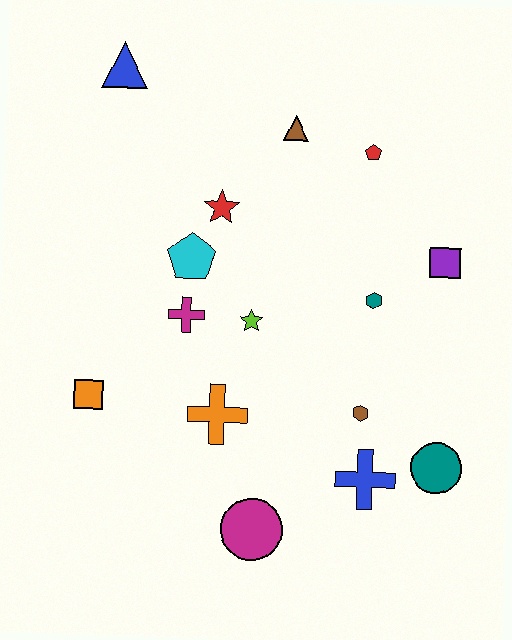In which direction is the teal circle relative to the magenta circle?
The teal circle is to the right of the magenta circle.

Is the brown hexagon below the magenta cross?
Yes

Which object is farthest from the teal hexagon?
The blue triangle is farthest from the teal hexagon.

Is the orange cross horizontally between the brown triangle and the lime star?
No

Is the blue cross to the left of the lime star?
No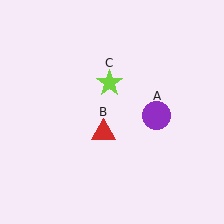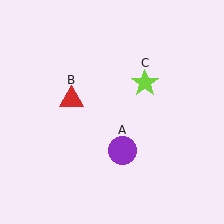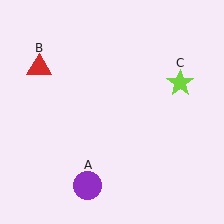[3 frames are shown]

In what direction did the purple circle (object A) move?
The purple circle (object A) moved down and to the left.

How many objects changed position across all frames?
3 objects changed position: purple circle (object A), red triangle (object B), lime star (object C).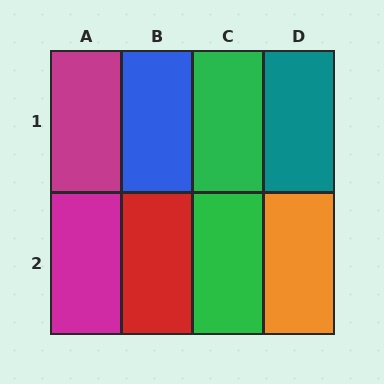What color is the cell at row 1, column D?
Teal.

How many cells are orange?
1 cell is orange.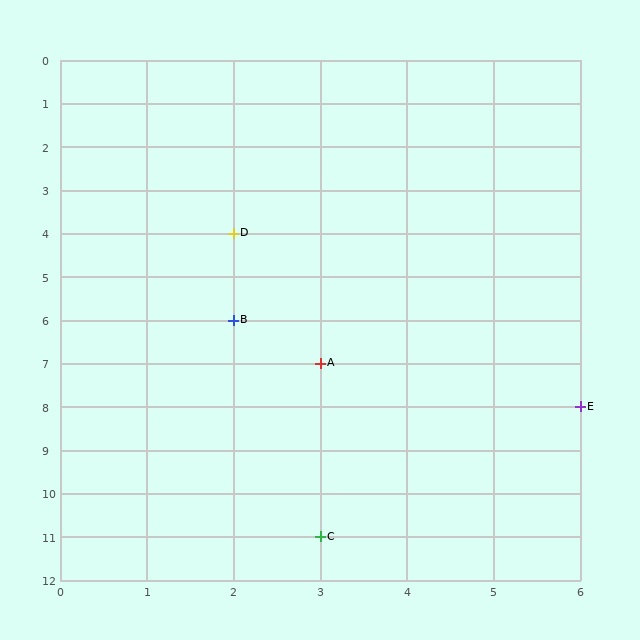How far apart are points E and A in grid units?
Points E and A are 3 columns and 1 row apart (about 3.2 grid units diagonally).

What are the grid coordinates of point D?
Point D is at grid coordinates (2, 4).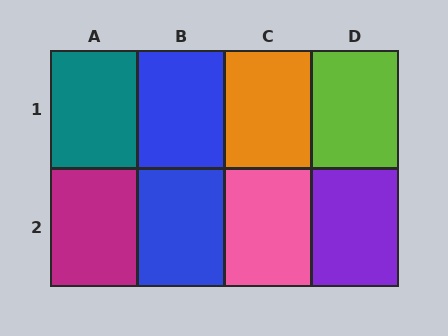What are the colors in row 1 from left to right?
Teal, blue, orange, lime.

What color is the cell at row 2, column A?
Magenta.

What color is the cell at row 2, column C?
Pink.